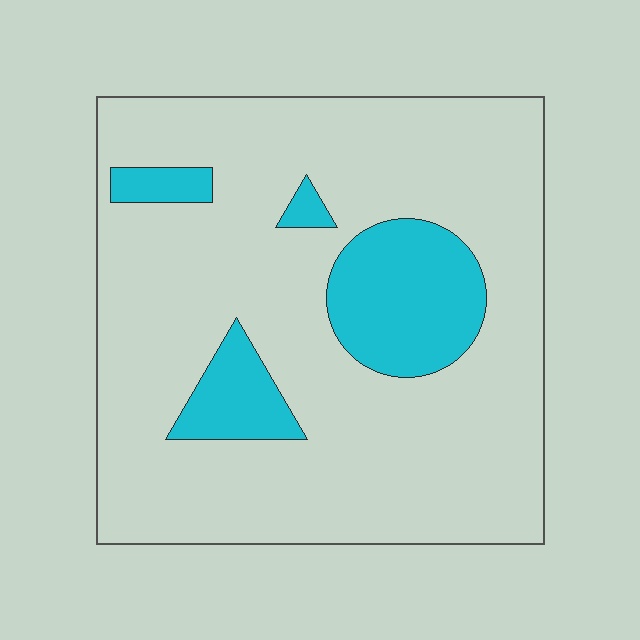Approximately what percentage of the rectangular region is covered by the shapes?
Approximately 15%.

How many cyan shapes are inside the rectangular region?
4.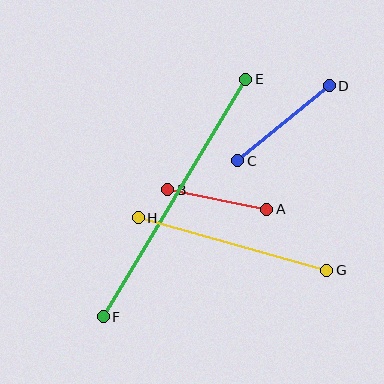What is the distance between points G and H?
The distance is approximately 196 pixels.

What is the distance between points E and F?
The distance is approximately 277 pixels.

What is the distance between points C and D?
The distance is approximately 119 pixels.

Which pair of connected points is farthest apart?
Points E and F are farthest apart.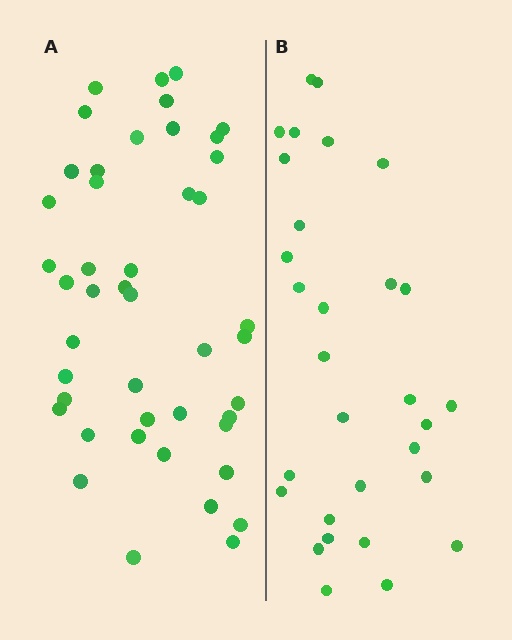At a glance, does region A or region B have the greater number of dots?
Region A (the left region) has more dots.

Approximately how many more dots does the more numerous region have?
Region A has approximately 15 more dots than region B.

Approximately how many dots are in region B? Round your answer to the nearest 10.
About 30 dots.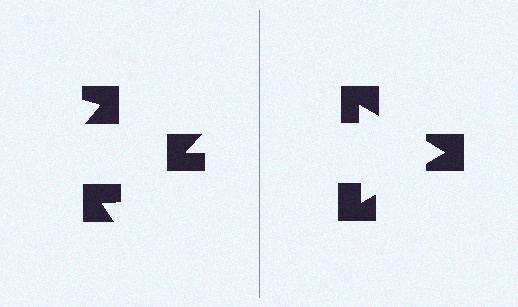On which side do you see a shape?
An illusory triangle appears on the right side. On the left side the wedge cuts are rotated, so no coherent shape forms.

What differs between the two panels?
The notched squares are positioned identically on both sides; only the wedge orientations differ. On the right they align to a triangle; on the left they are misaligned.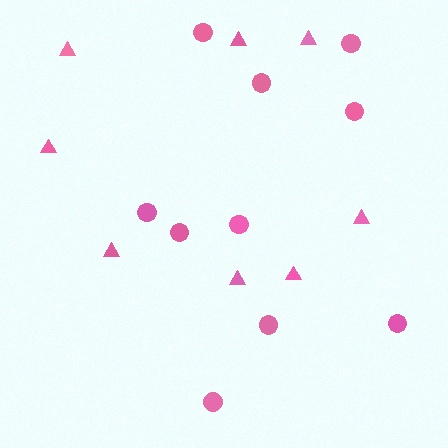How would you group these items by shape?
There are 2 groups: one group of triangles (8) and one group of circles (10).